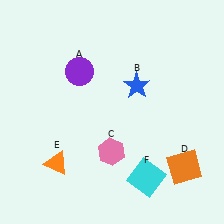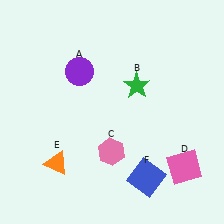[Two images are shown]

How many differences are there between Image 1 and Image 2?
There are 3 differences between the two images.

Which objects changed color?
B changed from blue to green. D changed from orange to pink. F changed from cyan to blue.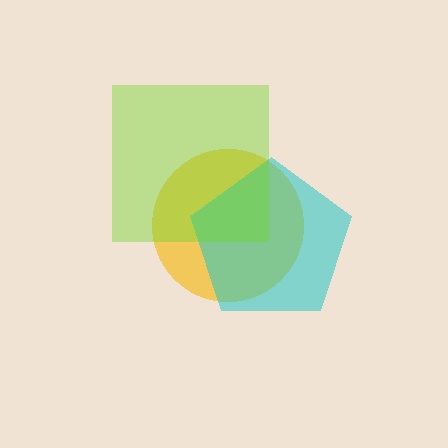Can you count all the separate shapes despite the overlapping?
Yes, there are 3 separate shapes.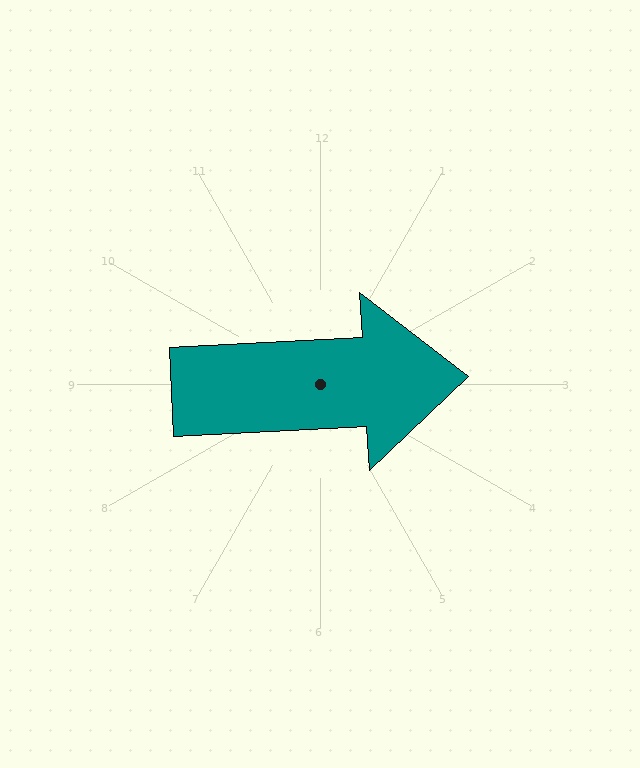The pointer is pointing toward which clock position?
Roughly 3 o'clock.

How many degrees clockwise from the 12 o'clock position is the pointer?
Approximately 87 degrees.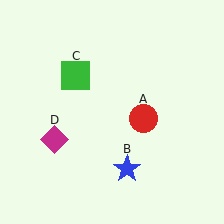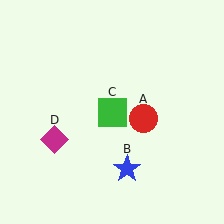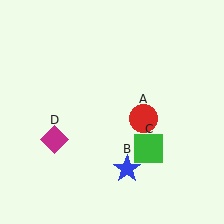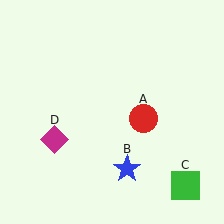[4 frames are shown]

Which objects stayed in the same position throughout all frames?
Red circle (object A) and blue star (object B) and magenta diamond (object D) remained stationary.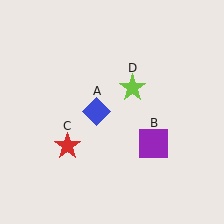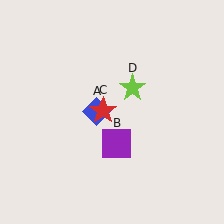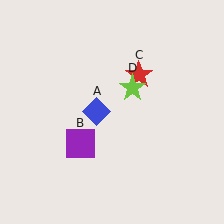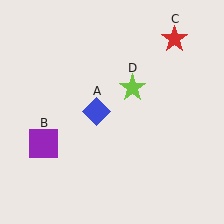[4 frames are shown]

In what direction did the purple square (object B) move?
The purple square (object B) moved left.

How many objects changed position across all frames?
2 objects changed position: purple square (object B), red star (object C).